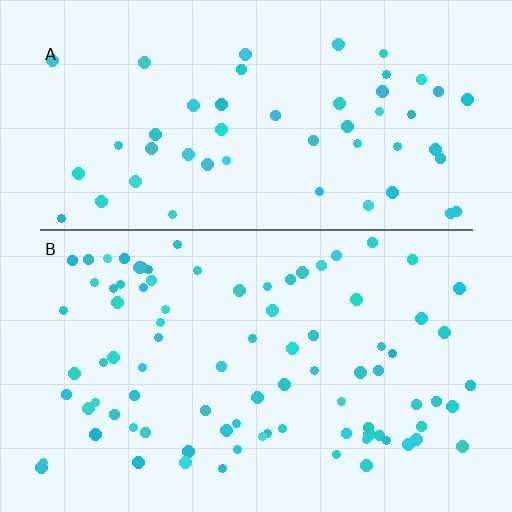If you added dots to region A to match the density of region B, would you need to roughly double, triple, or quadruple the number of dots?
Approximately double.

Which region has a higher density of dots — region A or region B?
B (the bottom).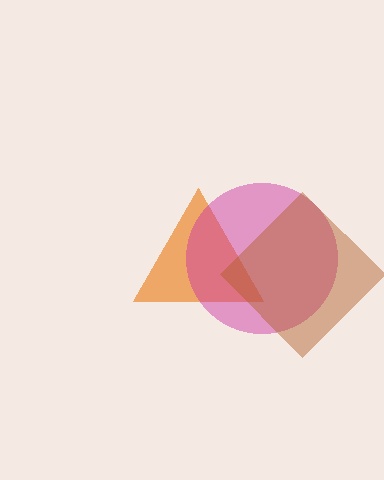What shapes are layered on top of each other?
The layered shapes are: an orange triangle, a magenta circle, a brown diamond.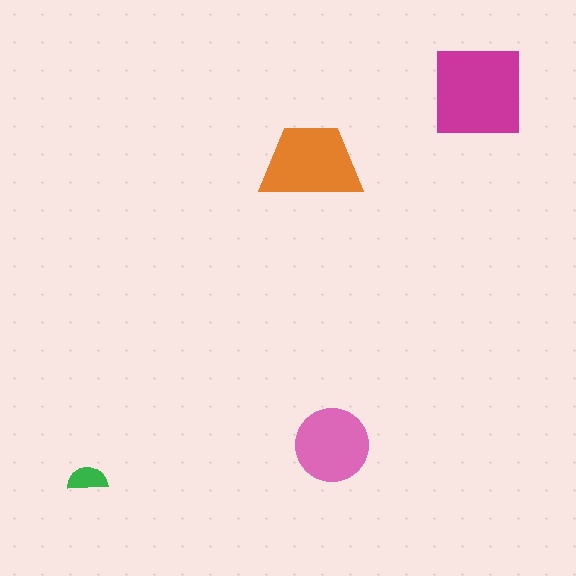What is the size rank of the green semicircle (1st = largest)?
4th.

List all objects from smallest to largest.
The green semicircle, the pink circle, the orange trapezoid, the magenta square.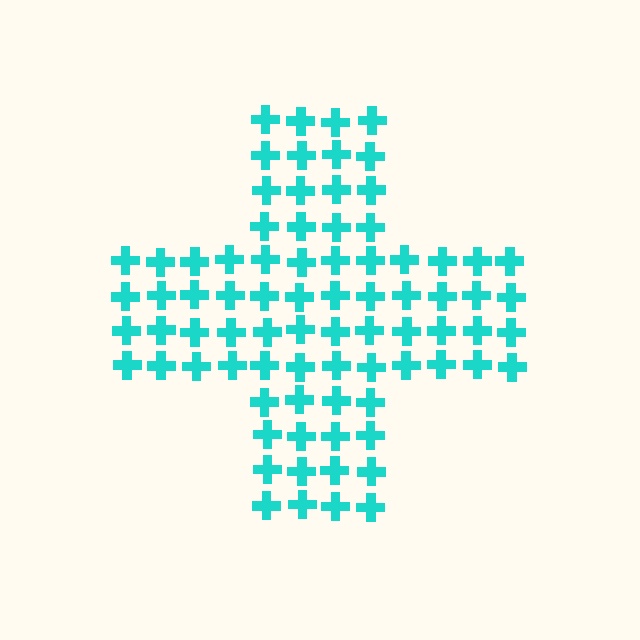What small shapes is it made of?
It is made of small crosses.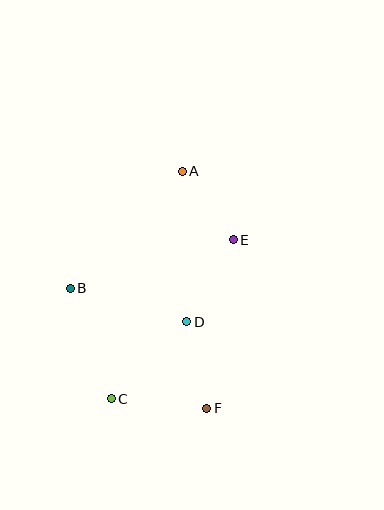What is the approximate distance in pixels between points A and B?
The distance between A and B is approximately 162 pixels.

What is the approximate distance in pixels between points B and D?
The distance between B and D is approximately 121 pixels.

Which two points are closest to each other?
Points A and E are closest to each other.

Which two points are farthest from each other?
Points A and C are farthest from each other.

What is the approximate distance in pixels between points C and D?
The distance between C and D is approximately 108 pixels.